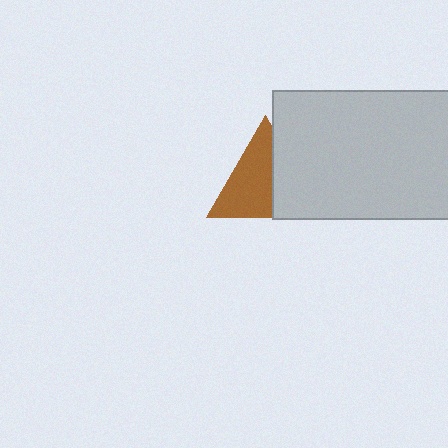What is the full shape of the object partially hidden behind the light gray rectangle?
The partially hidden object is a brown triangle.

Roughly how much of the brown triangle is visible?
About half of it is visible (roughly 60%).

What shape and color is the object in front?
The object in front is a light gray rectangle.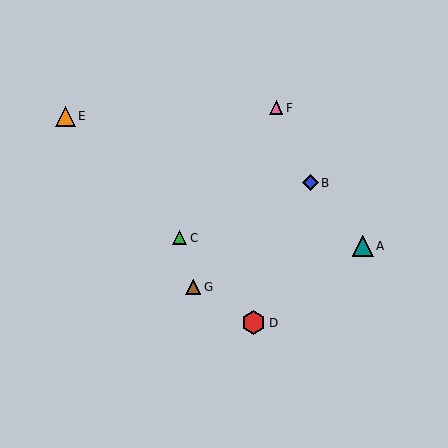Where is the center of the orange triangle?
The center of the orange triangle is at (65, 116).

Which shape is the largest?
The red hexagon (labeled D) is the largest.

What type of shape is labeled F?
Shape F is a pink triangle.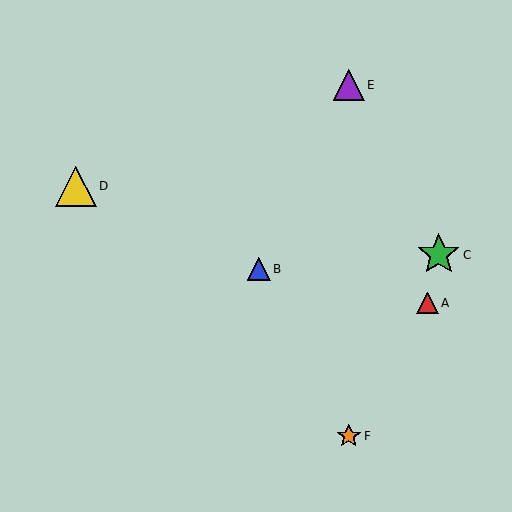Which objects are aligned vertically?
Objects E, F are aligned vertically.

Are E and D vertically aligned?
No, E is at x≈349 and D is at x≈76.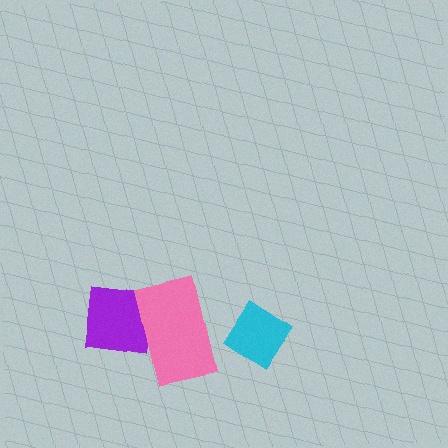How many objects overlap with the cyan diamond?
0 objects overlap with the cyan diamond.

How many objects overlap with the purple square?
1 object overlaps with the purple square.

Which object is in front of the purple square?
The pink rectangle is in front of the purple square.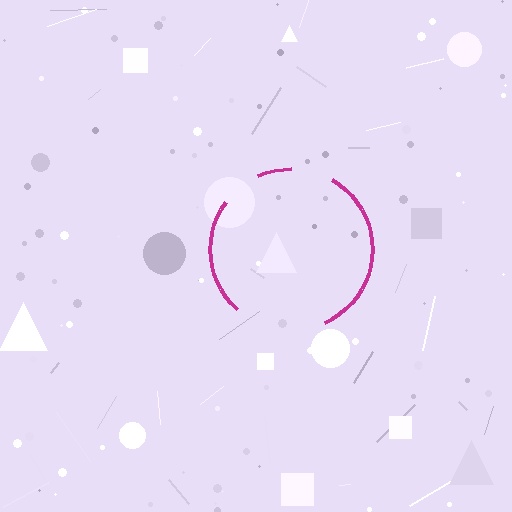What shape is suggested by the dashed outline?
The dashed outline suggests a circle.